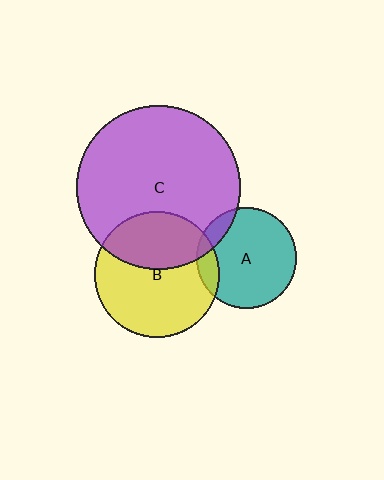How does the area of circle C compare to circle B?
Approximately 1.7 times.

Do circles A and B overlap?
Yes.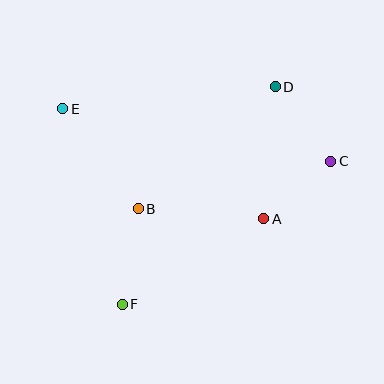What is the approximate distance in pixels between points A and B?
The distance between A and B is approximately 126 pixels.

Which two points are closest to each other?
Points A and C are closest to each other.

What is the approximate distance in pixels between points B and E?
The distance between B and E is approximately 125 pixels.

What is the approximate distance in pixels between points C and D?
The distance between C and D is approximately 93 pixels.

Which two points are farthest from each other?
Points C and E are farthest from each other.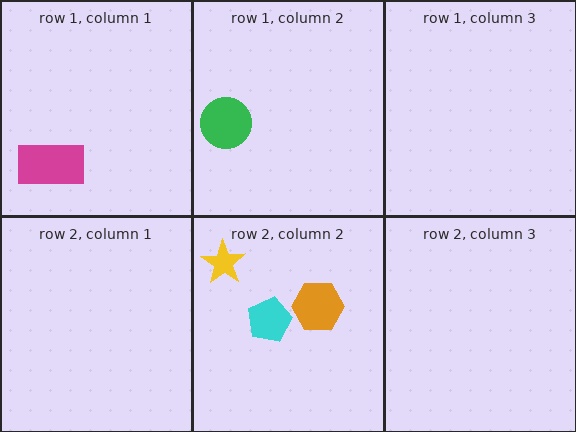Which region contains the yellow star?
The row 2, column 2 region.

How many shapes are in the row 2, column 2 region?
3.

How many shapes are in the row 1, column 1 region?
1.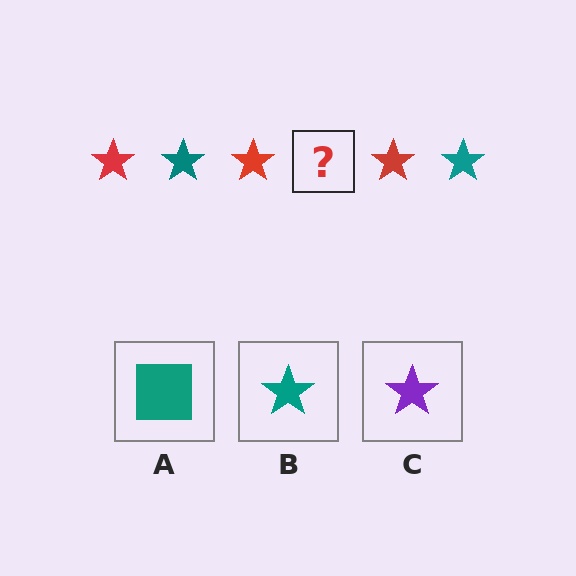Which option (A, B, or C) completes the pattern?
B.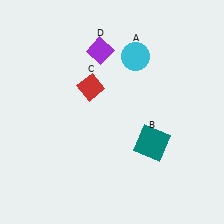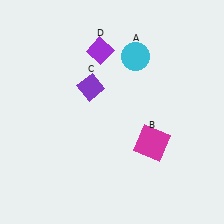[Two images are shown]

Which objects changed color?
B changed from teal to magenta. C changed from red to purple.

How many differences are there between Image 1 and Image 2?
There are 2 differences between the two images.